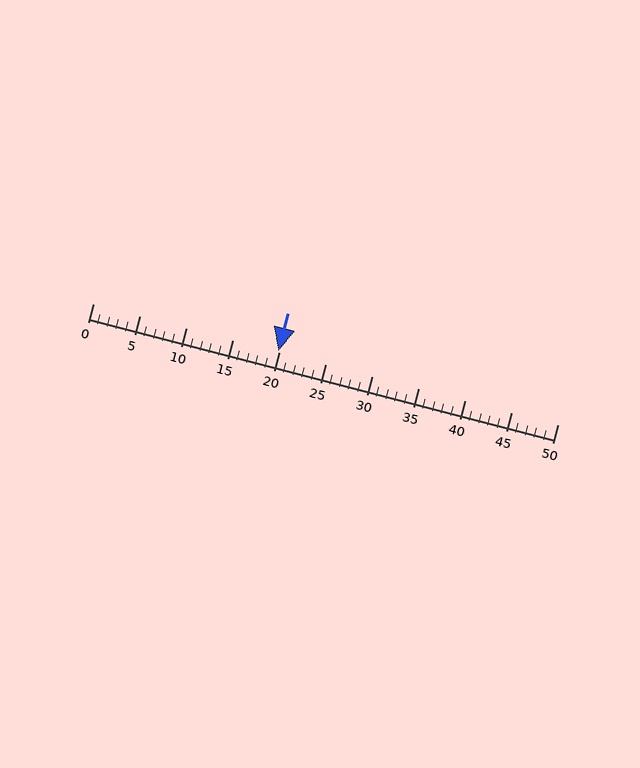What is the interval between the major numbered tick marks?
The major tick marks are spaced 5 units apart.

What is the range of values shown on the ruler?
The ruler shows values from 0 to 50.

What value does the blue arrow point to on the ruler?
The blue arrow points to approximately 20.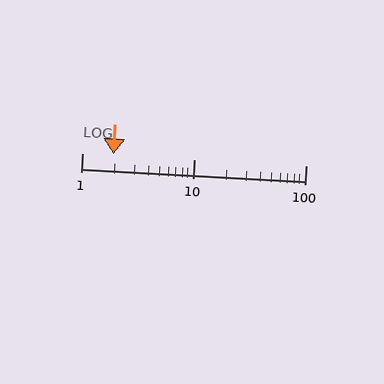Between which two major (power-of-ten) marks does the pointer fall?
The pointer is between 1 and 10.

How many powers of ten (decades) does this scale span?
The scale spans 2 decades, from 1 to 100.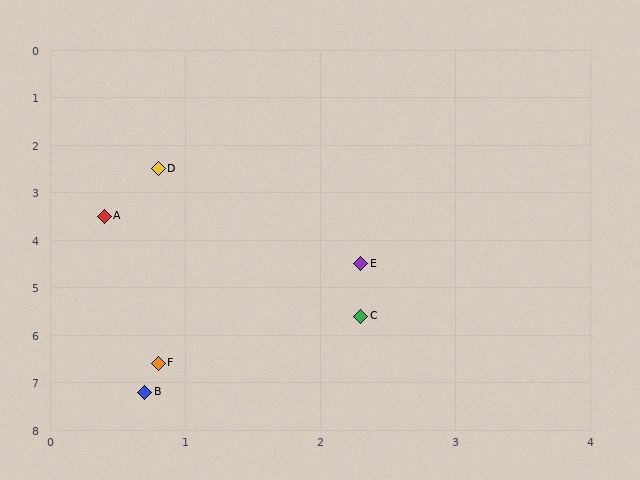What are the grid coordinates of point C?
Point C is at approximately (2.3, 5.6).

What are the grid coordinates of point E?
Point E is at approximately (2.3, 4.5).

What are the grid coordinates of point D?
Point D is at approximately (0.8, 2.5).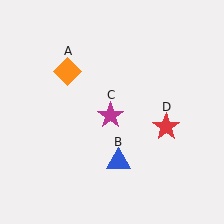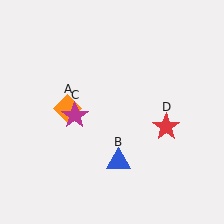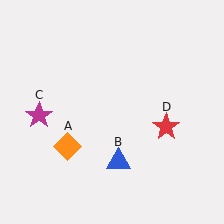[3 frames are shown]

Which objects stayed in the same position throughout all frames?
Blue triangle (object B) and red star (object D) remained stationary.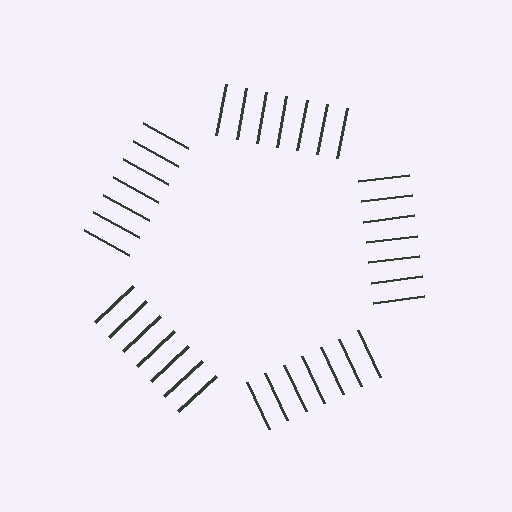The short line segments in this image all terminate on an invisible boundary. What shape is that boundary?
An illusory pentagon — the line segments terminate on its edges but no continuous stroke is drawn.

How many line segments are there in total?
35 — 7 along each of the 5 edges.